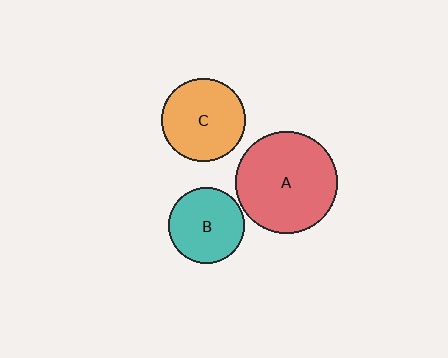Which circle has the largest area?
Circle A (red).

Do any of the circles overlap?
No, none of the circles overlap.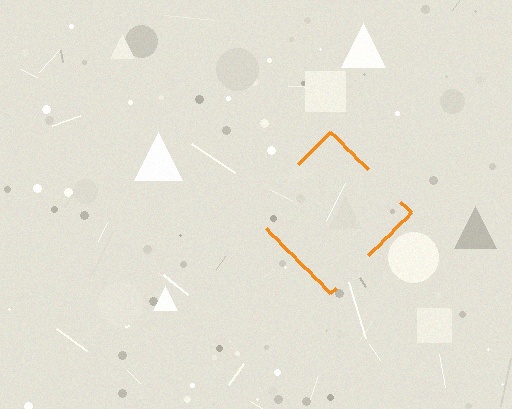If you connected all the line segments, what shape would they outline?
They would outline a diamond.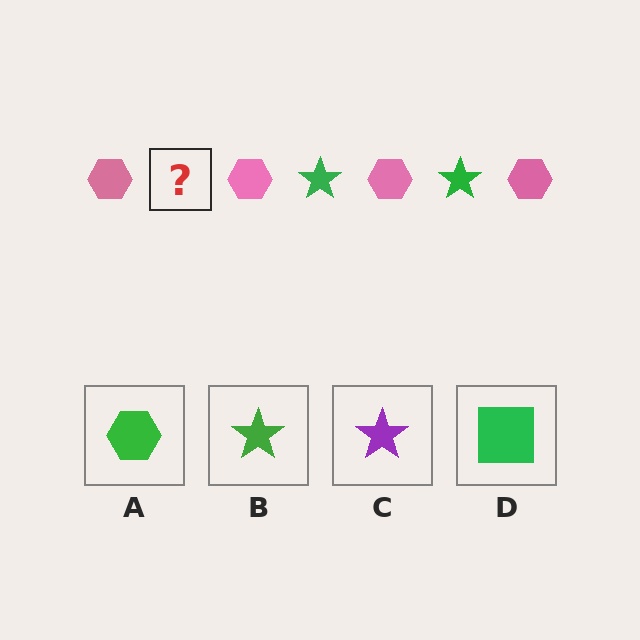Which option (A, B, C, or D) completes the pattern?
B.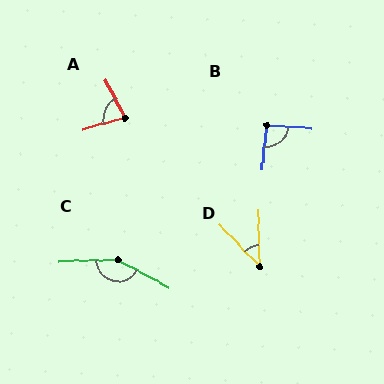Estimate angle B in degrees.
Approximately 91 degrees.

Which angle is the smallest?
D, at approximately 43 degrees.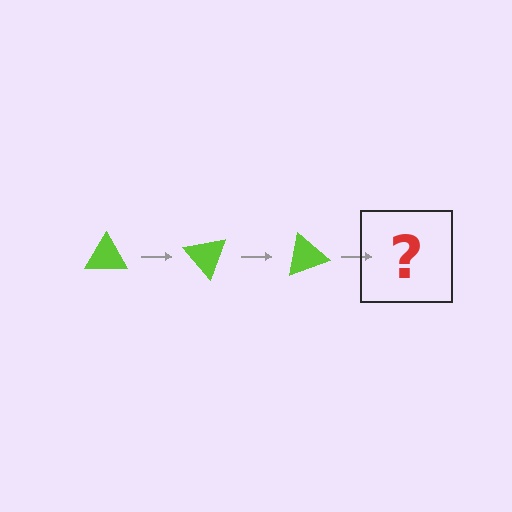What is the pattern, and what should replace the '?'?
The pattern is that the triangle rotates 50 degrees each step. The '?' should be a lime triangle rotated 150 degrees.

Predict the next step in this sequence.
The next step is a lime triangle rotated 150 degrees.